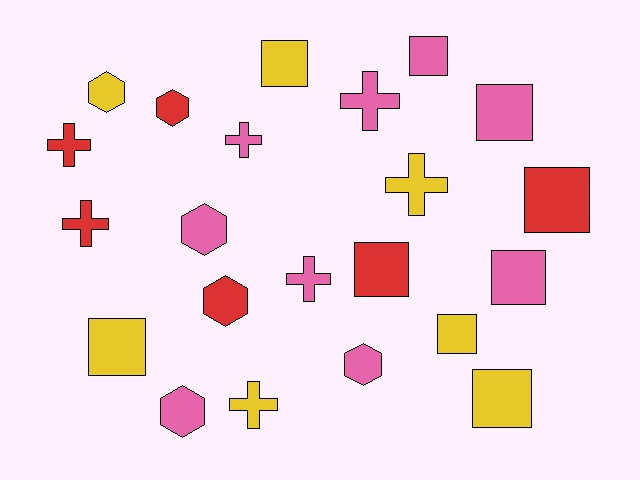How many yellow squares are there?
There are 4 yellow squares.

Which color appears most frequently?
Pink, with 9 objects.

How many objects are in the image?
There are 22 objects.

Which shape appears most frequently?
Square, with 9 objects.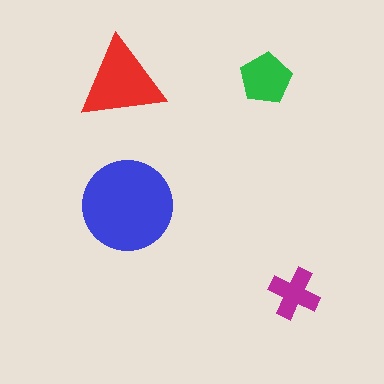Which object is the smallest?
The magenta cross.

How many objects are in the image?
There are 4 objects in the image.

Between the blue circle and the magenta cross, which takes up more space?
The blue circle.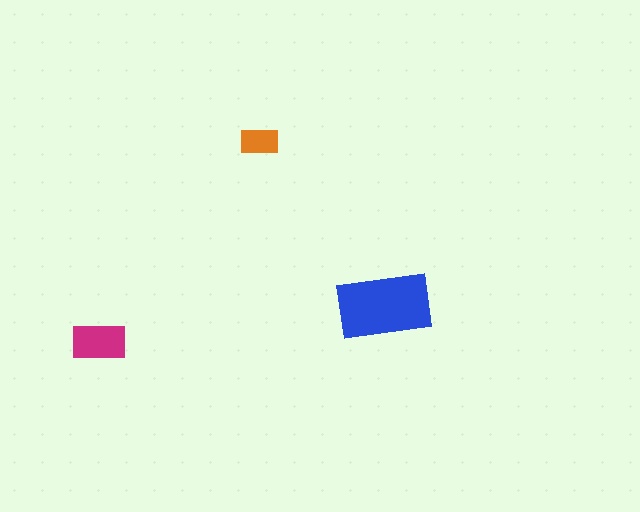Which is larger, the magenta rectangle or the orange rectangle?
The magenta one.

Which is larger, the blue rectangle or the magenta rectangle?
The blue one.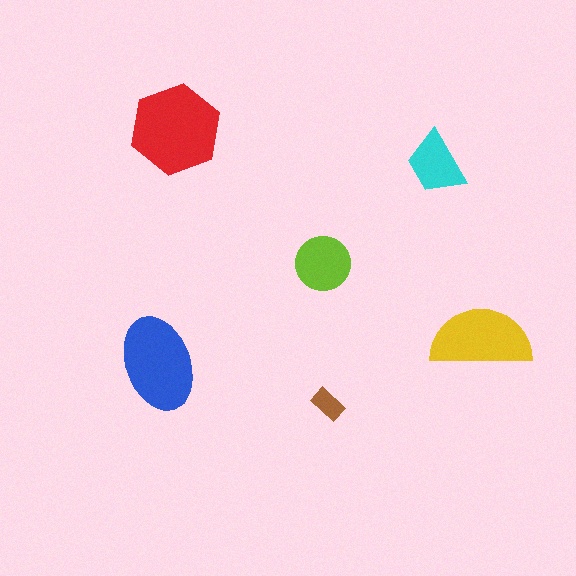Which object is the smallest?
The brown rectangle.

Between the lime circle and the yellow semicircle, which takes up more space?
The yellow semicircle.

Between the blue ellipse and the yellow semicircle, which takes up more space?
The blue ellipse.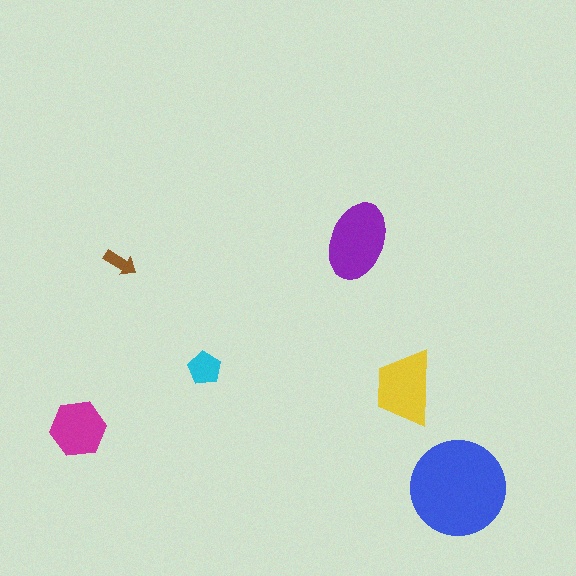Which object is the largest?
The blue circle.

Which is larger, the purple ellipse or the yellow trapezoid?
The purple ellipse.